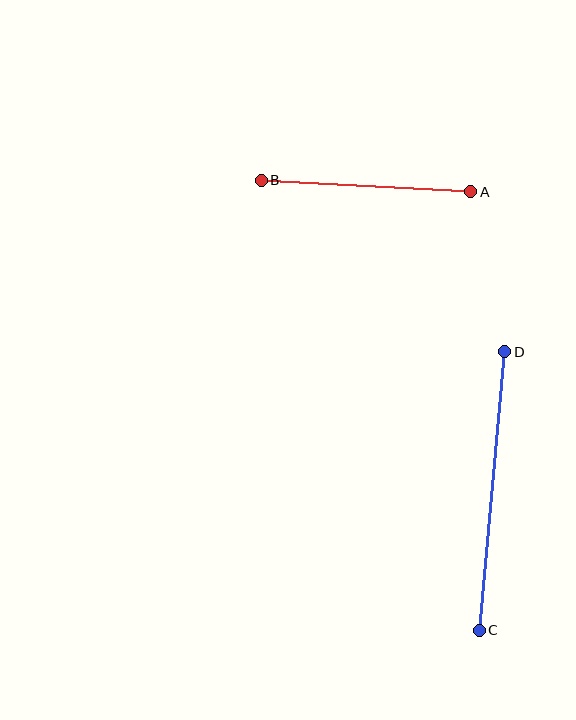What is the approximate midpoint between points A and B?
The midpoint is at approximately (366, 186) pixels.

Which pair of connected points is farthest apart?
Points C and D are farthest apart.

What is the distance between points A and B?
The distance is approximately 209 pixels.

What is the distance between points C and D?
The distance is approximately 280 pixels.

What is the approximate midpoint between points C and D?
The midpoint is at approximately (492, 491) pixels.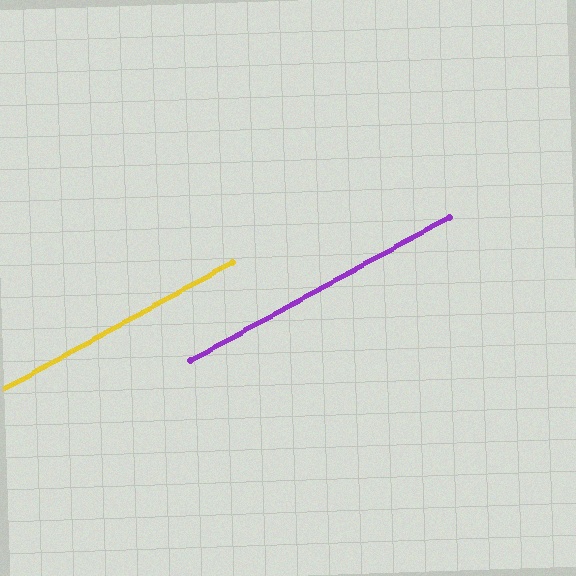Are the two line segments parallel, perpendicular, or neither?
Parallel — their directions differ by only 0.1°.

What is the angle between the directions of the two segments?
Approximately 0 degrees.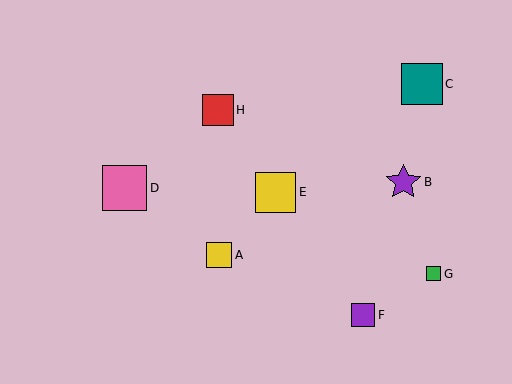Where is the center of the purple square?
The center of the purple square is at (363, 315).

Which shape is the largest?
The pink square (labeled D) is the largest.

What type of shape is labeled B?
Shape B is a purple star.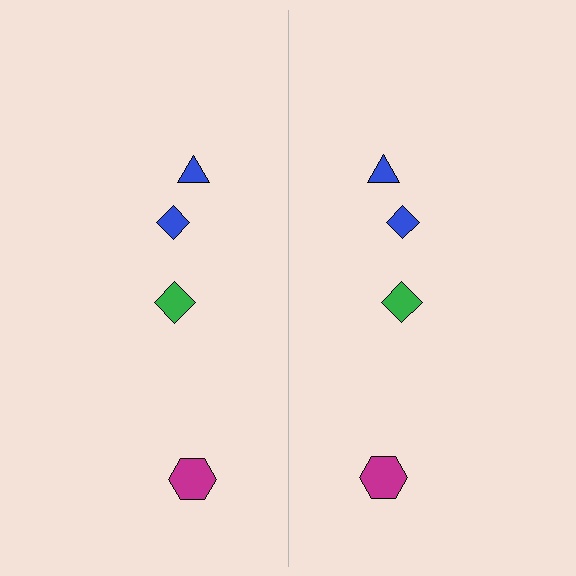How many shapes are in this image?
There are 8 shapes in this image.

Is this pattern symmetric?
Yes, this pattern has bilateral (reflection) symmetry.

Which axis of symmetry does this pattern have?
The pattern has a vertical axis of symmetry running through the center of the image.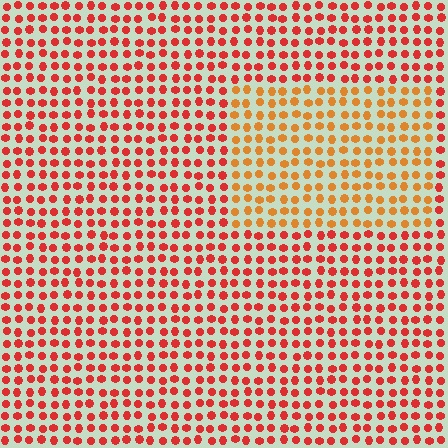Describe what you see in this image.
The image is filled with small red elements in a uniform arrangement. A rectangle-shaped region is visible where the elements are tinted to a slightly different hue, forming a subtle color boundary.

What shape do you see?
I see a rectangle.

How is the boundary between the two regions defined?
The boundary is defined purely by a slight shift in hue (about 31 degrees). Spacing, size, and orientation are identical on both sides.